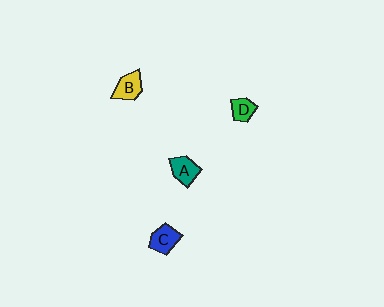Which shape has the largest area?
Shape A (teal).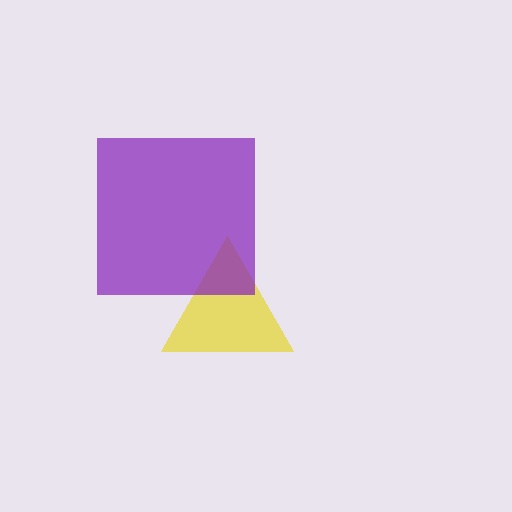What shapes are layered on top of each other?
The layered shapes are: a yellow triangle, a purple square.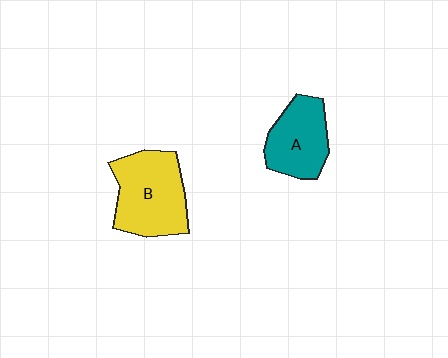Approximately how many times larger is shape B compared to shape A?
Approximately 1.3 times.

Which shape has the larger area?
Shape B (yellow).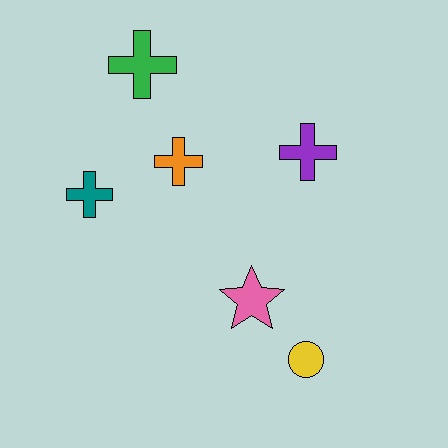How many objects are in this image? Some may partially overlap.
There are 6 objects.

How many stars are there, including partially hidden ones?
There is 1 star.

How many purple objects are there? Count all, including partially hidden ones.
There is 1 purple object.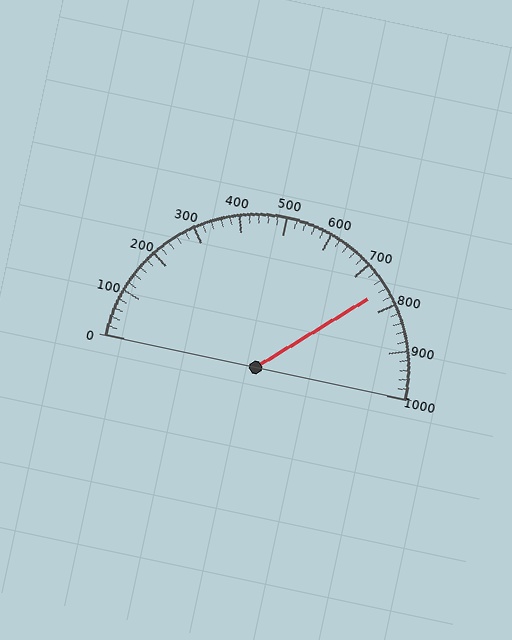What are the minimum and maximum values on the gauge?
The gauge ranges from 0 to 1000.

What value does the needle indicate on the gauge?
The needle indicates approximately 760.